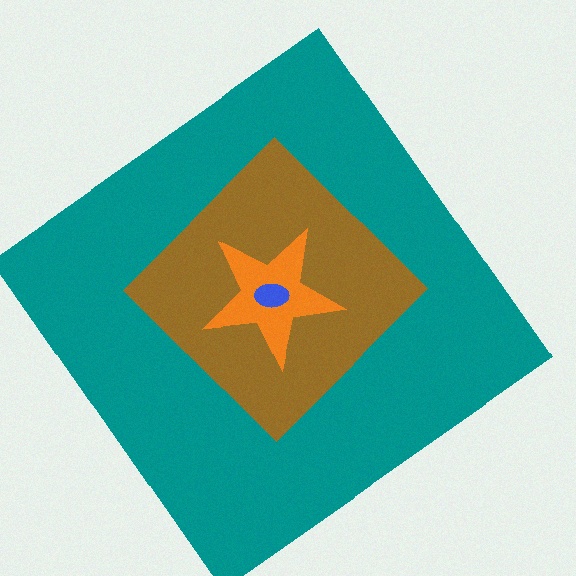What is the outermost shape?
The teal diamond.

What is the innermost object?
The blue ellipse.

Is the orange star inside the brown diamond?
Yes.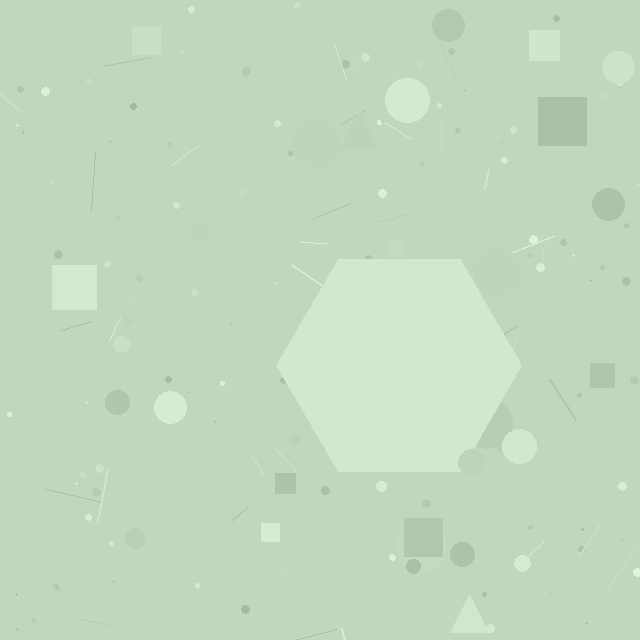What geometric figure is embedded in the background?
A hexagon is embedded in the background.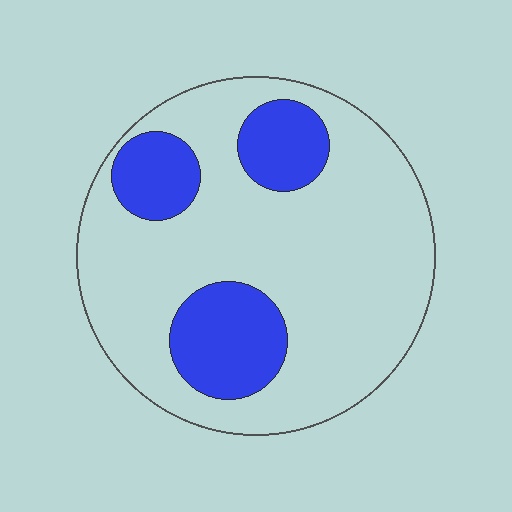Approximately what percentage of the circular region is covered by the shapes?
Approximately 25%.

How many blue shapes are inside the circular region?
3.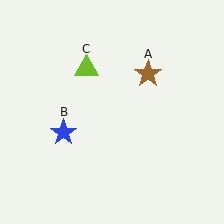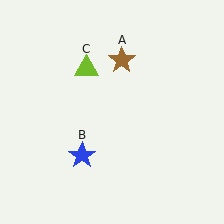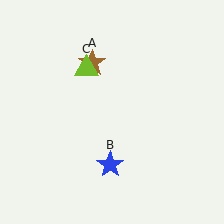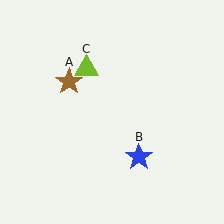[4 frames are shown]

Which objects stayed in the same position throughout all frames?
Lime triangle (object C) remained stationary.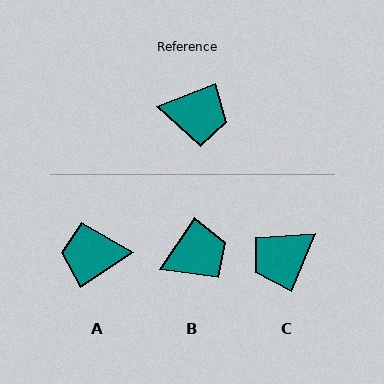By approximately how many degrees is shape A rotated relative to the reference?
Approximately 167 degrees clockwise.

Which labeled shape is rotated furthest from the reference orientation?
A, about 167 degrees away.